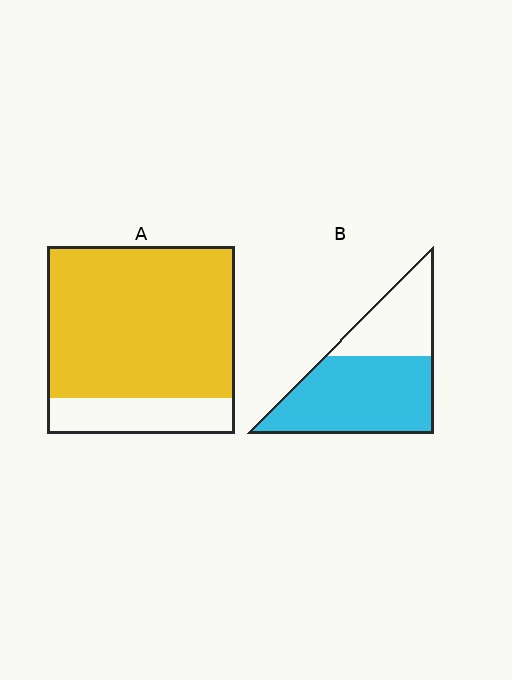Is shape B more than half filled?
Yes.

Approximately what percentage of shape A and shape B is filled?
A is approximately 80% and B is approximately 65%.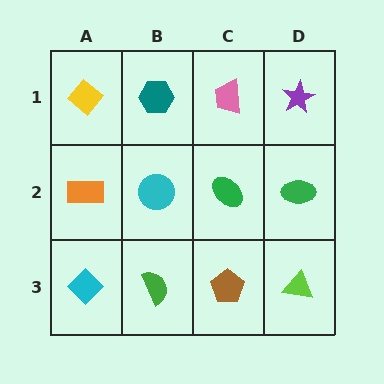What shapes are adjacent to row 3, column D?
A green ellipse (row 2, column D), a brown pentagon (row 3, column C).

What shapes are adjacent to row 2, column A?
A yellow diamond (row 1, column A), a cyan diamond (row 3, column A), a cyan circle (row 2, column B).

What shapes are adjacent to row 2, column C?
A pink trapezoid (row 1, column C), a brown pentagon (row 3, column C), a cyan circle (row 2, column B), a green ellipse (row 2, column D).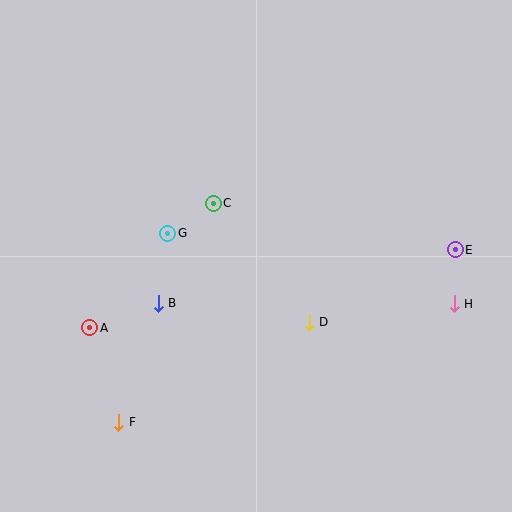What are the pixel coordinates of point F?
Point F is at (119, 422).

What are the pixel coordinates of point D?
Point D is at (309, 322).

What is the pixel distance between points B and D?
The distance between B and D is 152 pixels.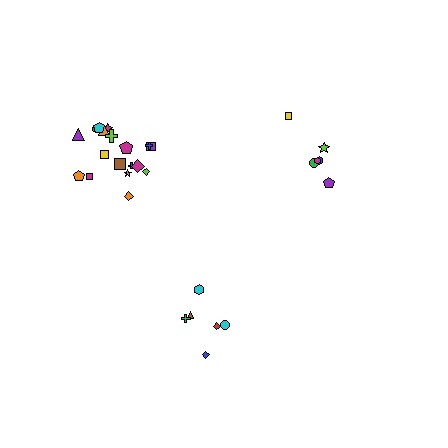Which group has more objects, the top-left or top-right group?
The top-left group.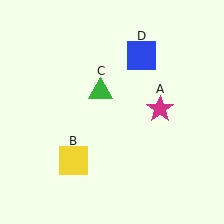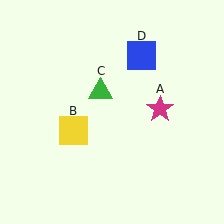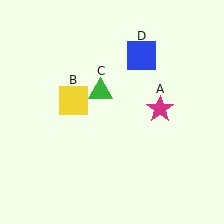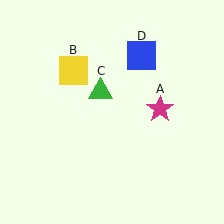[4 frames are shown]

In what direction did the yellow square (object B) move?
The yellow square (object B) moved up.